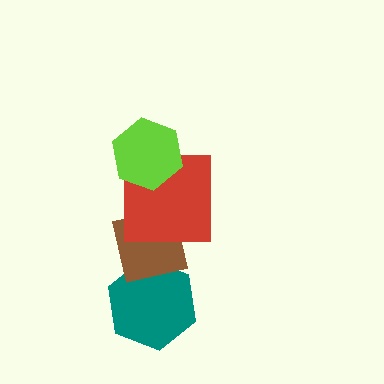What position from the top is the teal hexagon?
The teal hexagon is 4th from the top.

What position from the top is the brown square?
The brown square is 3rd from the top.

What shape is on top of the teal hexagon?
The brown square is on top of the teal hexagon.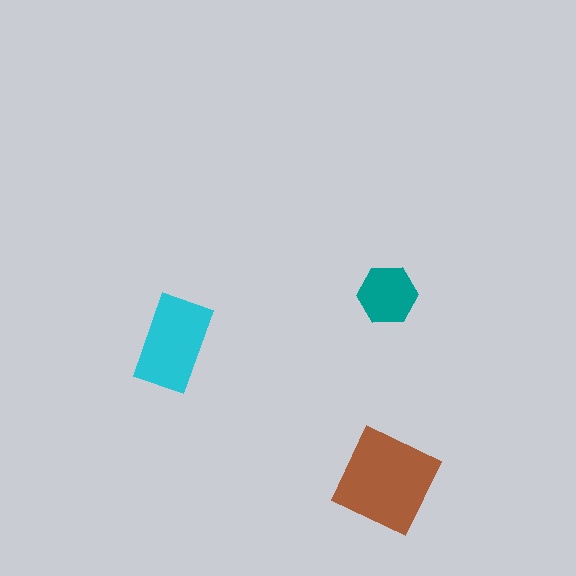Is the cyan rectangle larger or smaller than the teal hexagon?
Larger.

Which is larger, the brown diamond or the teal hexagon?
The brown diamond.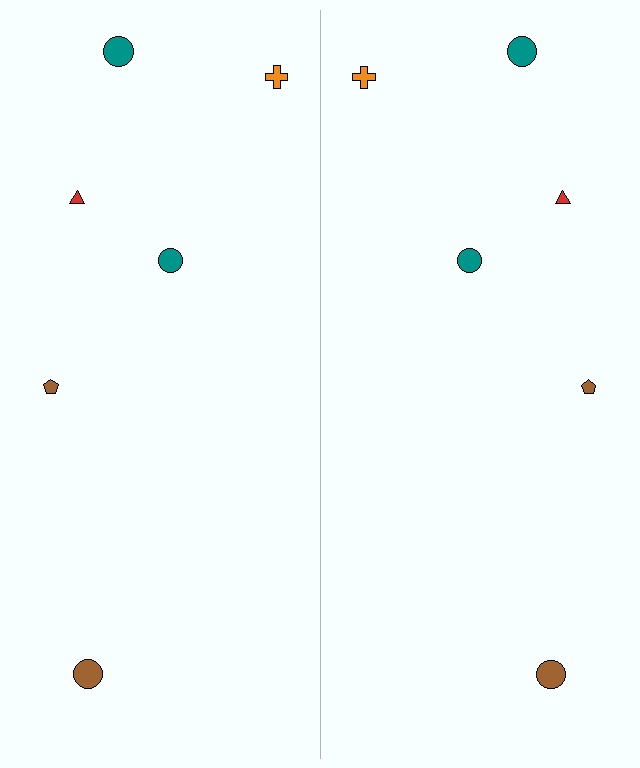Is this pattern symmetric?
Yes, this pattern has bilateral (reflection) symmetry.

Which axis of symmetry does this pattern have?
The pattern has a vertical axis of symmetry running through the center of the image.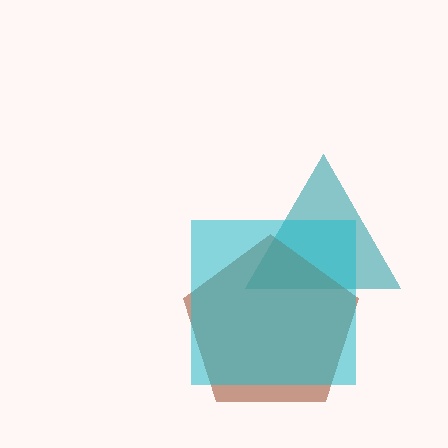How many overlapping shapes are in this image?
There are 3 overlapping shapes in the image.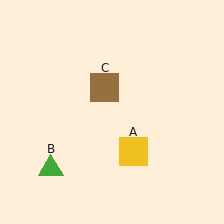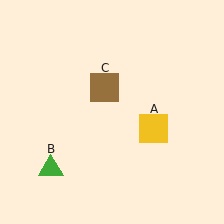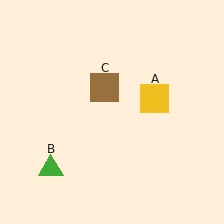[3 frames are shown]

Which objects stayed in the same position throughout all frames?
Green triangle (object B) and brown square (object C) remained stationary.